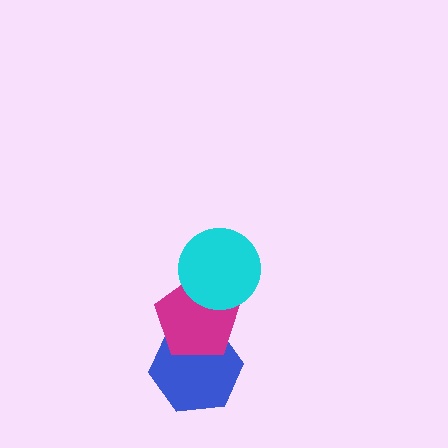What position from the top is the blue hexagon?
The blue hexagon is 3rd from the top.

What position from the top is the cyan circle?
The cyan circle is 1st from the top.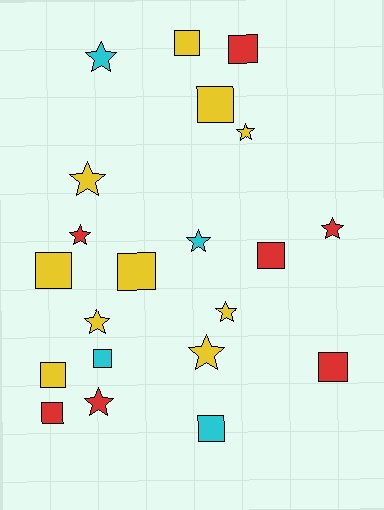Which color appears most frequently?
Yellow, with 10 objects.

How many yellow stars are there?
There are 5 yellow stars.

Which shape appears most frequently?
Square, with 11 objects.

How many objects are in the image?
There are 21 objects.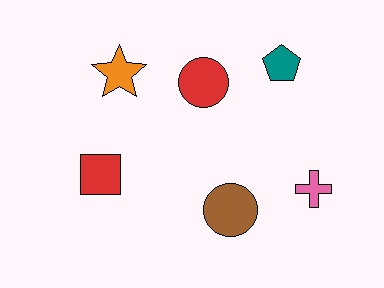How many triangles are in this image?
There are no triangles.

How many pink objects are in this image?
There is 1 pink object.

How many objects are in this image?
There are 6 objects.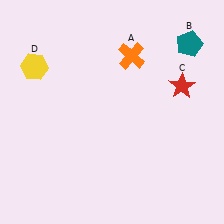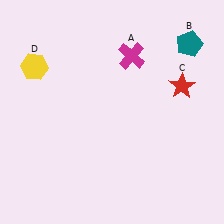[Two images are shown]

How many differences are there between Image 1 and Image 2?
There is 1 difference between the two images.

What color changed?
The cross (A) changed from orange in Image 1 to magenta in Image 2.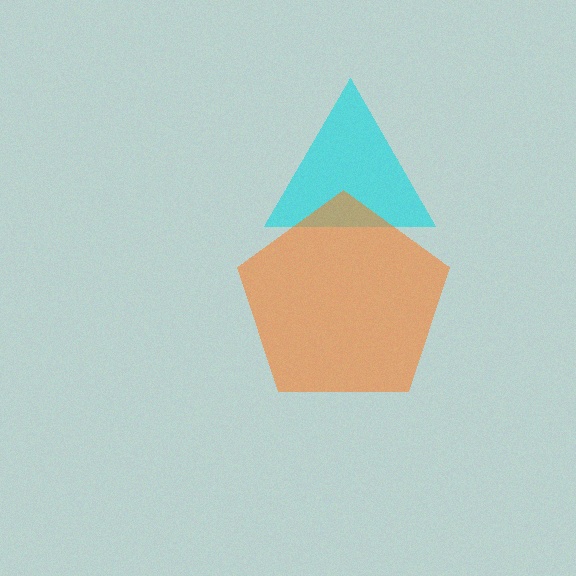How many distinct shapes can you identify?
There are 2 distinct shapes: a cyan triangle, an orange pentagon.